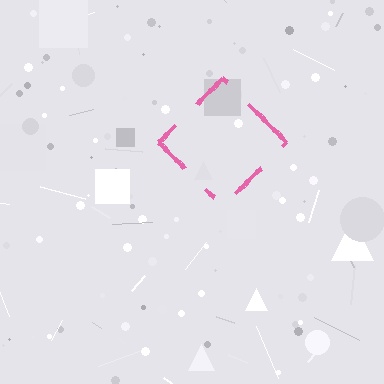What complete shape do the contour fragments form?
The contour fragments form a diamond.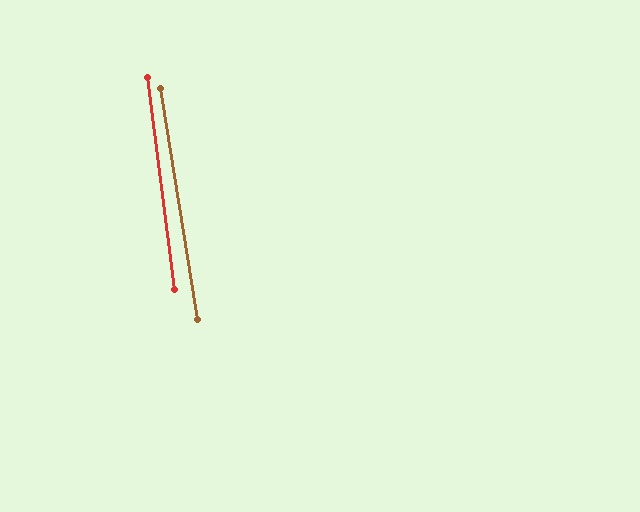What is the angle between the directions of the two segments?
Approximately 2 degrees.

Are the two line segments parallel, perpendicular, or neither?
Parallel — their directions differ by only 2.0°.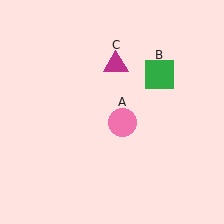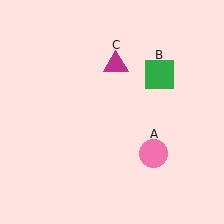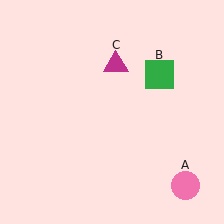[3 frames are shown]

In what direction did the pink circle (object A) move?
The pink circle (object A) moved down and to the right.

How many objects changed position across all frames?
1 object changed position: pink circle (object A).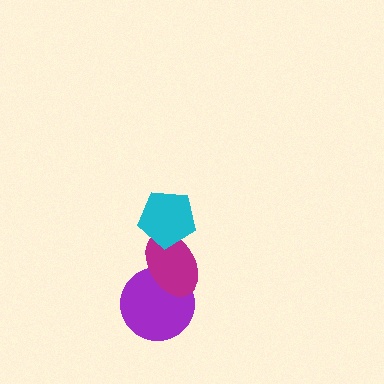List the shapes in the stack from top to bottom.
From top to bottom: the cyan pentagon, the magenta ellipse, the purple circle.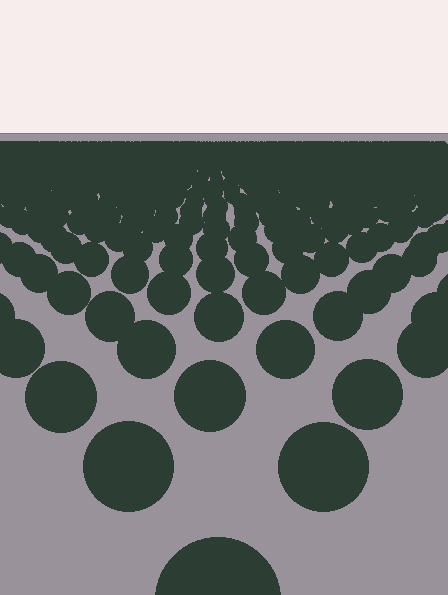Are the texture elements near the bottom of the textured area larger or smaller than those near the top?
Larger. Near the bottom, elements are closer to the viewer and appear at a bigger on-screen size.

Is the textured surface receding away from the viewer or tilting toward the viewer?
The surface is receding away from the viewer. Texture elements get smaller and denser toward the top.